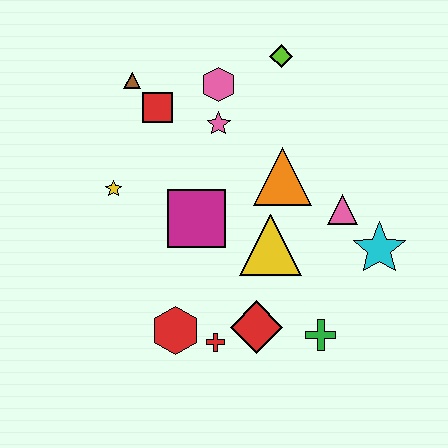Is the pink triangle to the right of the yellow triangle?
Yes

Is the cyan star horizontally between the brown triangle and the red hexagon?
No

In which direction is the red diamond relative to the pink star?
The red diamond is below the pink star.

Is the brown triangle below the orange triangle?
No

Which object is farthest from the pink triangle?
The brown triangle is farthest from the pink triangle.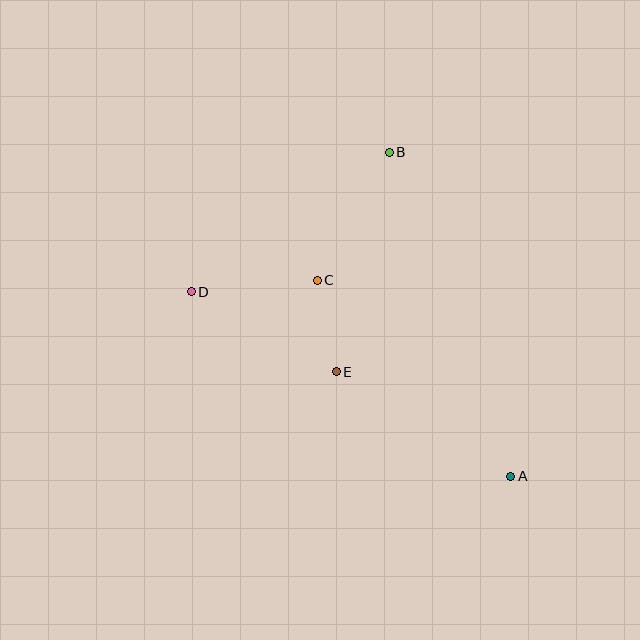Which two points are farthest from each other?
Points A and D are farthest from each other.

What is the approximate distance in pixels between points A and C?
The distance between A and C is approximately 275 pixels.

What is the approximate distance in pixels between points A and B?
The distance between A and B is approximately 346 pixels.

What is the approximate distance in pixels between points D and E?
The distance between D and E is approximately 166 pixels.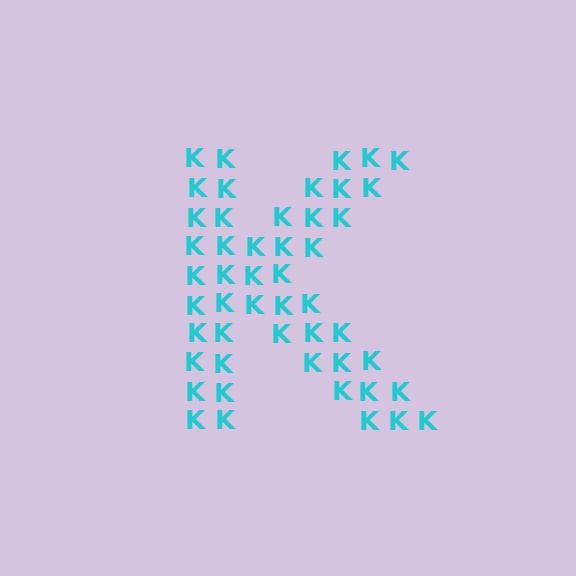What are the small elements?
The small elements are letter K's.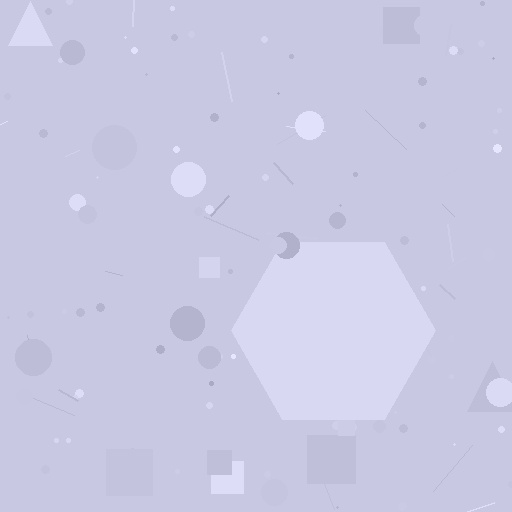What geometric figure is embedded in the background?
A hexagon is embedded in the background.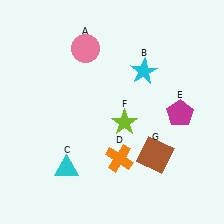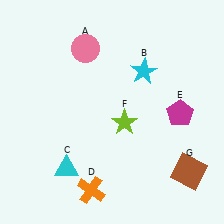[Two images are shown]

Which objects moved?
The objects that moved are: the orange cross (D), the brown square (G).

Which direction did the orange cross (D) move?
The orange cross (D) moved down.